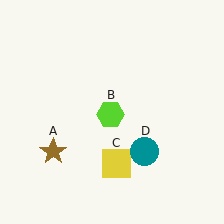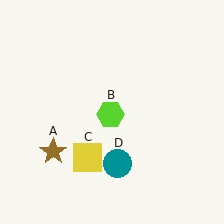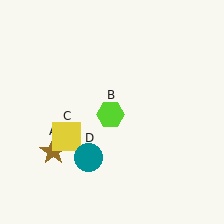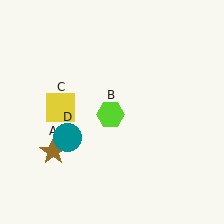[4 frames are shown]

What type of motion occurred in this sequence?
The yellow square (object C), teal circle (object D) rotated clockwise around the center of the scene.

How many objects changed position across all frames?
2 objects changed position: yellow square (object C), teal circle (object D).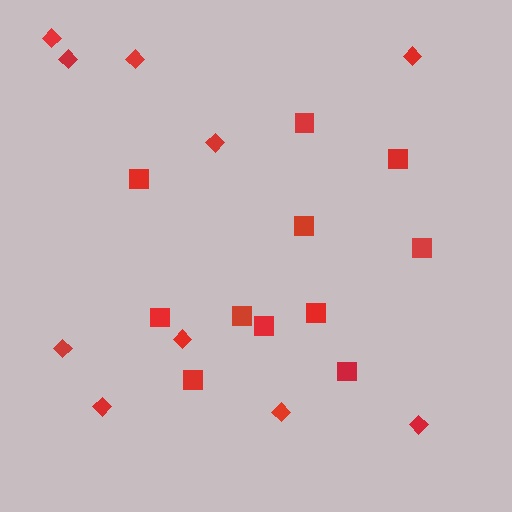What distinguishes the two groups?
There are 2 groups: one group of squares (11) and one group of diamonds (10).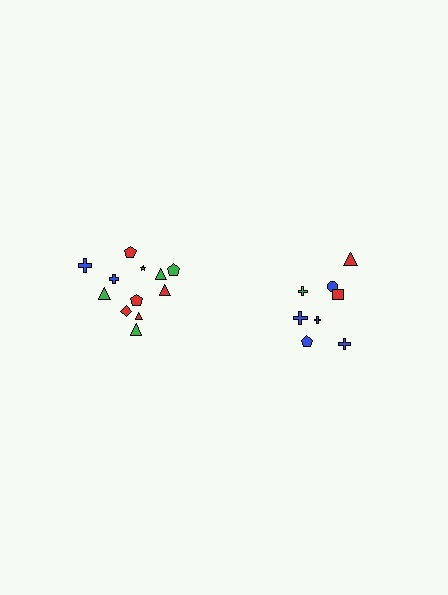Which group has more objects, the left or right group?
The left group.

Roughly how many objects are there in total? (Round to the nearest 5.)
Roughly 20 objects in total.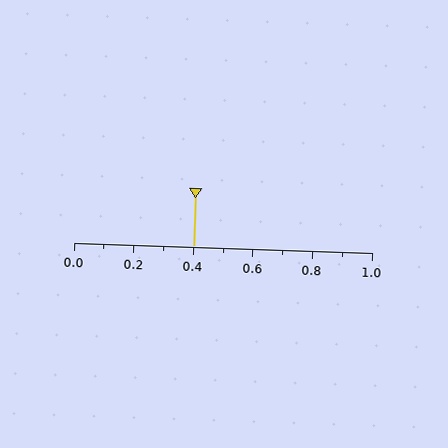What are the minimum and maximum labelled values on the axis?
The axis runs from 0.0 to 1.0.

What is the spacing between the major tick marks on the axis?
The major ticks are spaced 0.2 apart.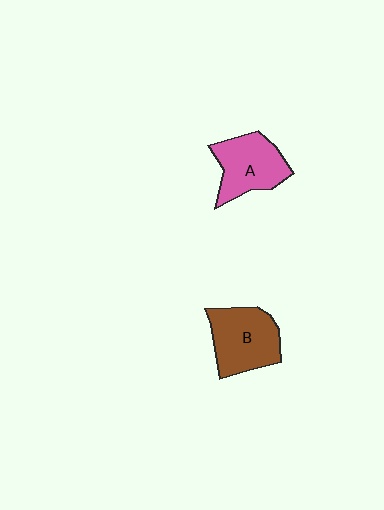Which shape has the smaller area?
Shape A (pink).